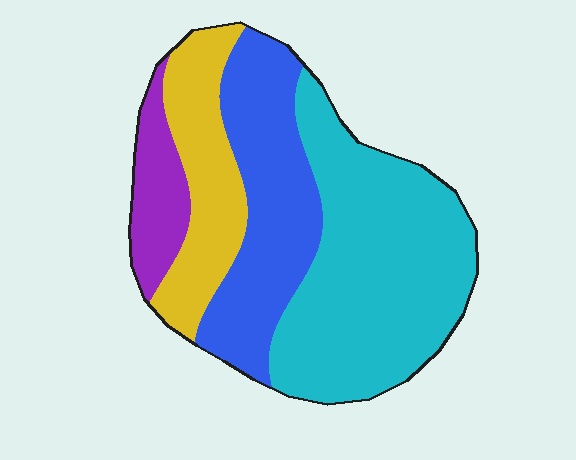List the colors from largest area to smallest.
From largest to smallest: cyan, blue, yellow, purple.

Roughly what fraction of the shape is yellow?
Yellow takes up between a sixth and a third of the shape.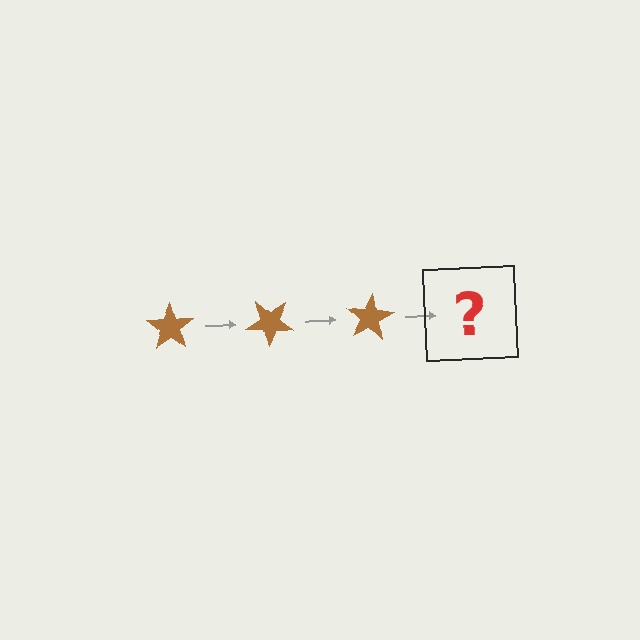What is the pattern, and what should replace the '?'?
The pattern is that the star rotates 40 degrees each step. The '?' should be a brown star rotated 120 degrees.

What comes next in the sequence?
The next element should be a brown star rotated 120 degrees.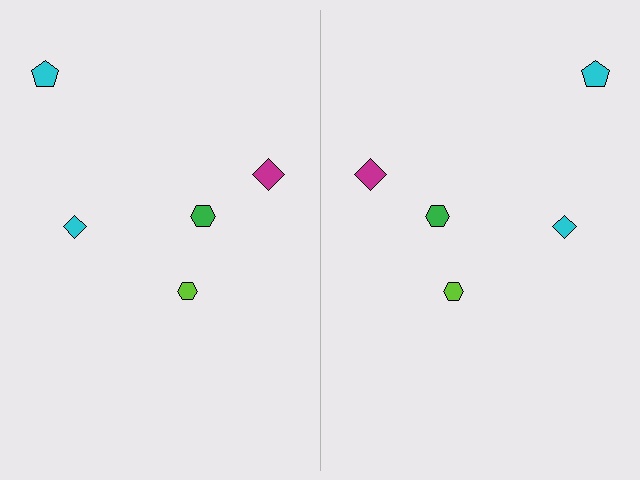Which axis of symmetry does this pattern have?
The pattern has a vertical axis of symmetry running through the center of the image.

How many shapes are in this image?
There are 10 shapes in this image.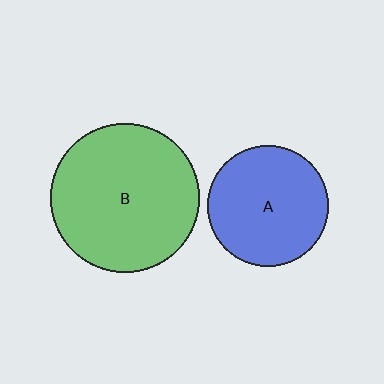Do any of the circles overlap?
No, none of the circles overlap.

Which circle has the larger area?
Circle B (green).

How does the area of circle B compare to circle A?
Approximately 1.5 times.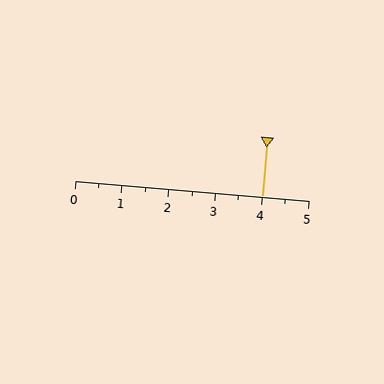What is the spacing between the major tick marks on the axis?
The major ticks are spaced 1 apart.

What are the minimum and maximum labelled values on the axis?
The axis runs from 0 to 5.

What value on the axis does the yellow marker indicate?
The marker indicates approximately 4.